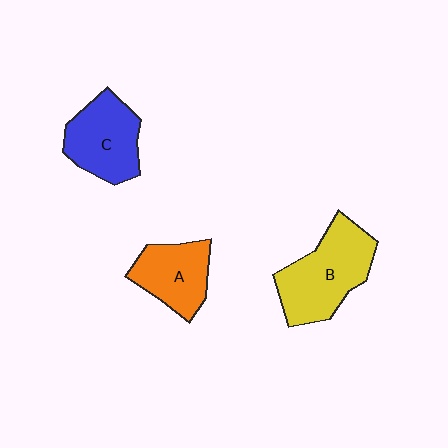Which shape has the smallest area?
Shape A (orange).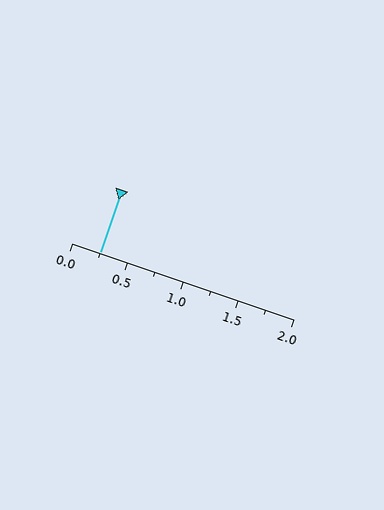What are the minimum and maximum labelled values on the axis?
The axis runs from 0.0 to 2.0.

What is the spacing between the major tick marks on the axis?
The major ticks are spaced 0.5 apart.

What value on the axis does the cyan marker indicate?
The marker indicates approximately 0.25.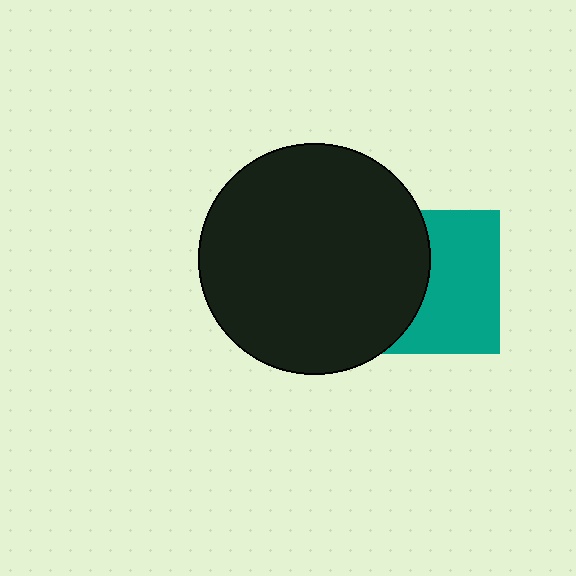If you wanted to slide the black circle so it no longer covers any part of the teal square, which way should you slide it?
Slide it left — that is the most direct way to separate the two shapes.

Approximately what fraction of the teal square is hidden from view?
Roughly 45% of the teal square is hidden behind the black circle.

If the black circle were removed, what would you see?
You would see the complete teal square.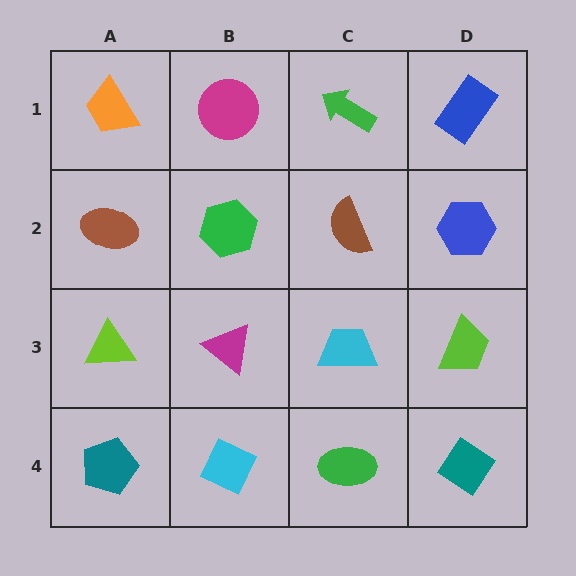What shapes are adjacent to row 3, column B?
A green hexagon (row 2, column B), a cyan diamond (row 4, column B), a lime triangle (row 3, column A), a cyan trapezoid (row 3, column C).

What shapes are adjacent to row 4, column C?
A cyan trapezoid (row 3, column C), a cyan diamond (row 4, column B), a teal diamond (row 4, column D).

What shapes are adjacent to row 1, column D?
A blue hexagon (row 2, column D), a green arrow (row 1, column C).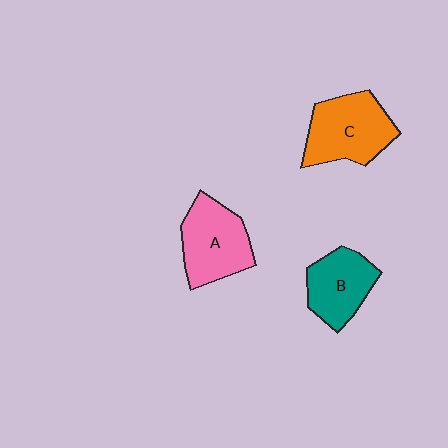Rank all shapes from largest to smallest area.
From largest to smallest: C (orange), A (pink), B (teal).